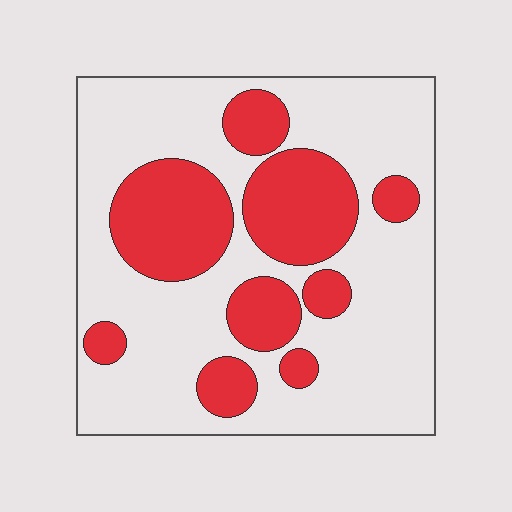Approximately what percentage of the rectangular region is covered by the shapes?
Approximately 30%.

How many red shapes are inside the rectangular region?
9.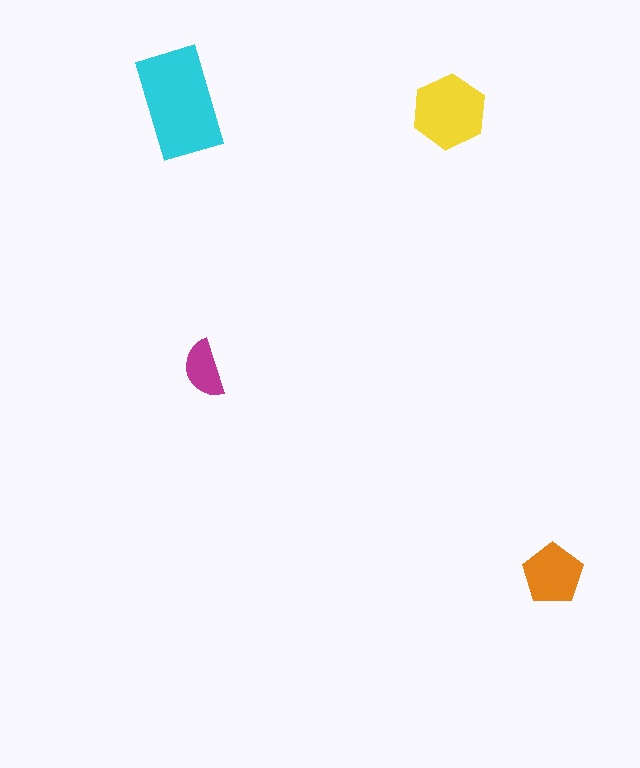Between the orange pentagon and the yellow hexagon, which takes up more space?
The yellow hexagon.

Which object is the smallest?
The magenta semicircle.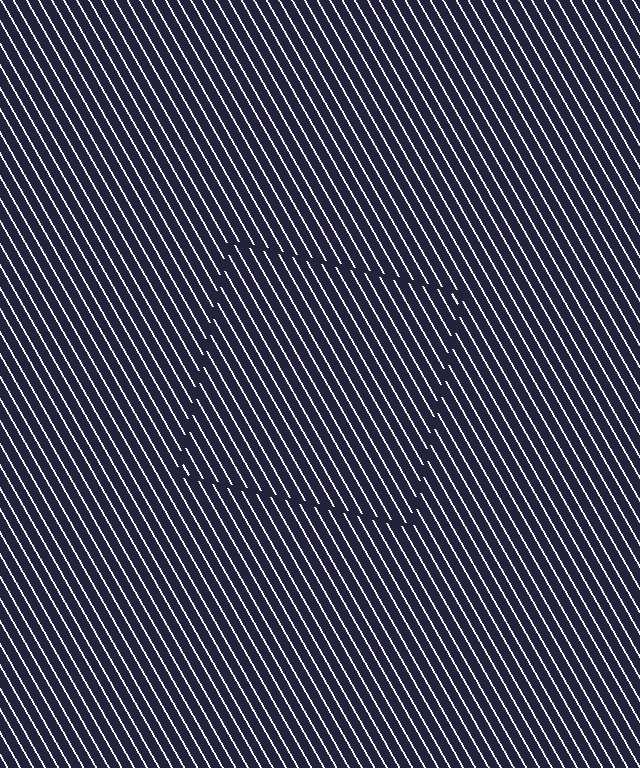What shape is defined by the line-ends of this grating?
An illusory square. The interior of the shape contains the same grating, shifted by half a period — the contour is defined by the phase discontinuity where line-ends from the inner and outer gratings abut.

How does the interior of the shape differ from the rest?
The interior of the shape contains the same grating, shifted by half a period — the contour is defined by the phase discontinuity where line-ends from the inner and outer gratings abut.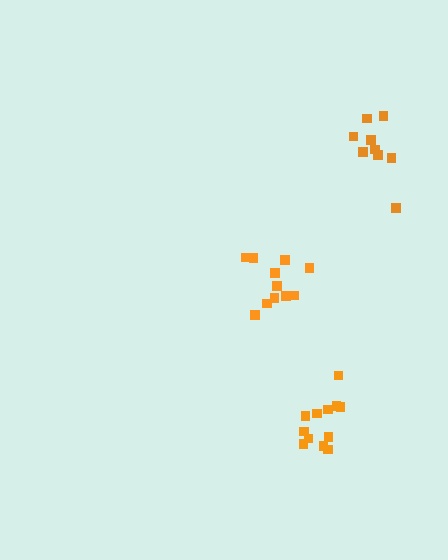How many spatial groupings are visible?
There are 3 spatial groupings.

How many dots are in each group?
Group 1: 9 dots, Group 2: 12 dots, Group 3: 11 dots (32 total).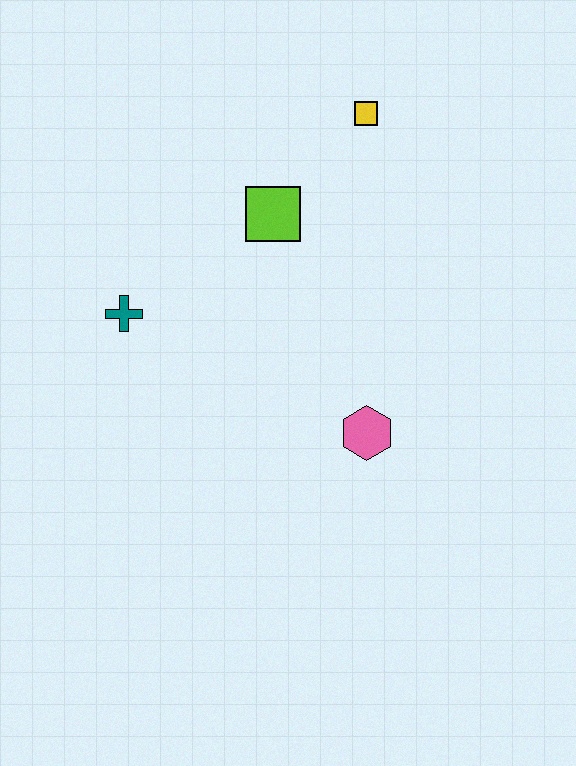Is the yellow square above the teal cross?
Yes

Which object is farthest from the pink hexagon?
The yellow square is farthest from the pink hexagon.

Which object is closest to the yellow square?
The lime square is closest to the yellow square.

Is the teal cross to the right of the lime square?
No